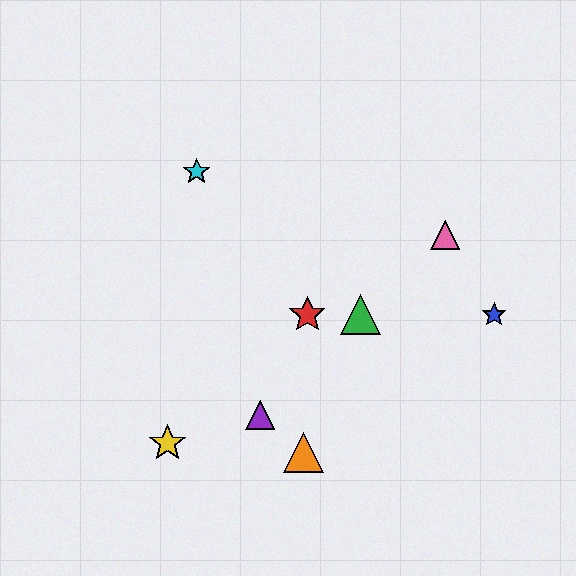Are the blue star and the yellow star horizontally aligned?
No, the blue star is at y≈315 and the yellow star is at y≈443.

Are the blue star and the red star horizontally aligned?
Yes, both are at y≈315.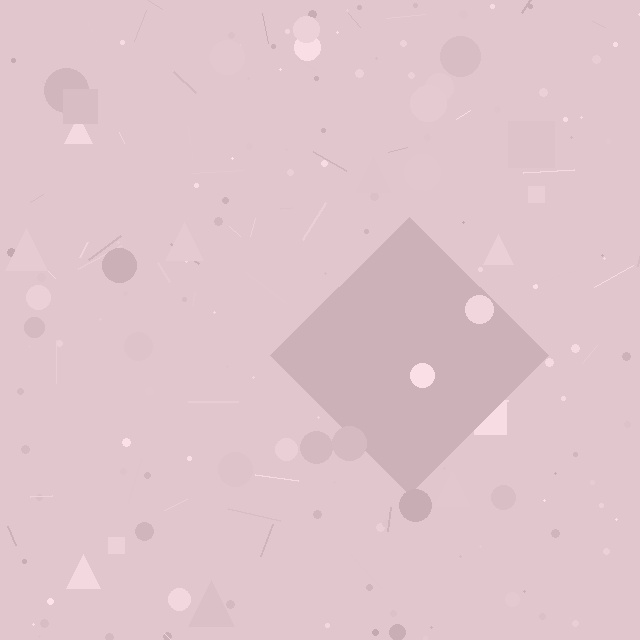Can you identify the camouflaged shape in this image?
The camouflaged shape is a diamond.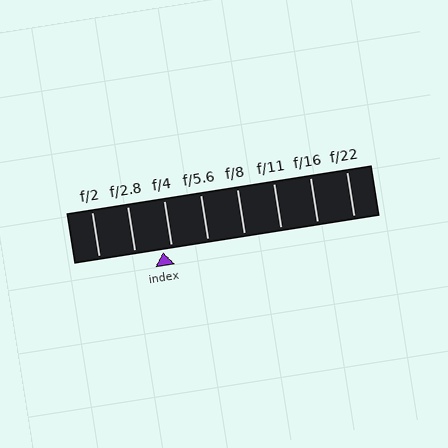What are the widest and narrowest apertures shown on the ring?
The widest aperture shown is f/2 and the narrowest is f/22.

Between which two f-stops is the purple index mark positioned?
The index mark is between f/2.8 and f/4.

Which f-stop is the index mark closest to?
The index mark is closest to f/4.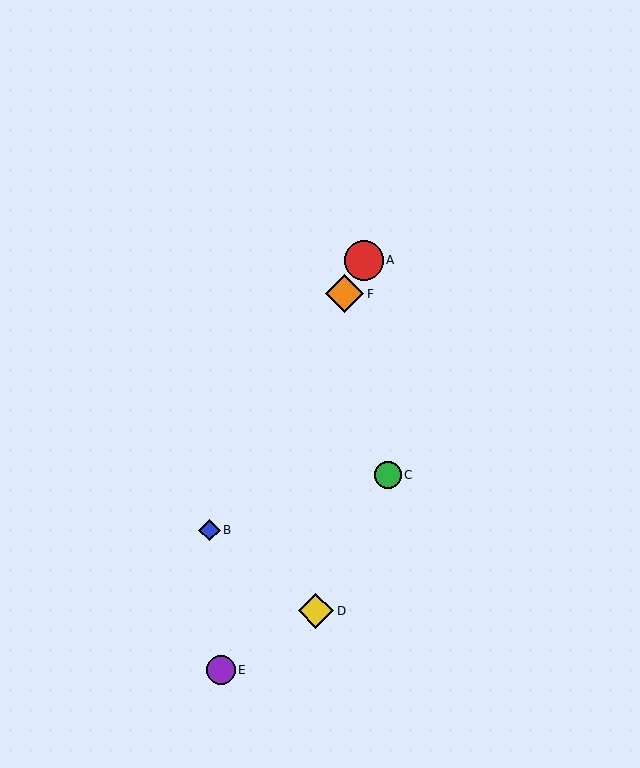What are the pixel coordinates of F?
Object F is at (345, 294).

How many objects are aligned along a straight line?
3 objects (A, B, F) are aligned along a straight line.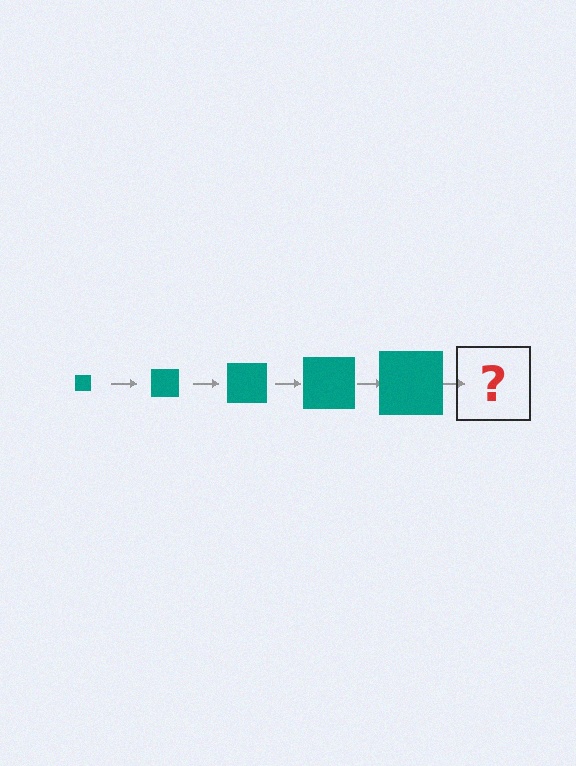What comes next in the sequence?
The next element should be a teal square, larger than the previous one.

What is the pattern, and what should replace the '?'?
The pattern is that the square gets progressively larger each step. The '?' should be a teal square, larger than the previous one.